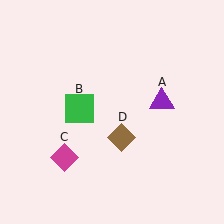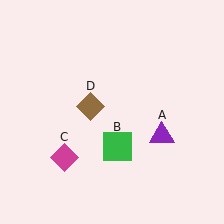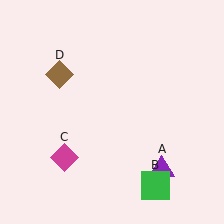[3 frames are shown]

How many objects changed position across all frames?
3 objects changed position: purple triangle (object A), green square (object B), brown diamond (object D).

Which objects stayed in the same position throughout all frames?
Magenta diamond (object C) remained stationary.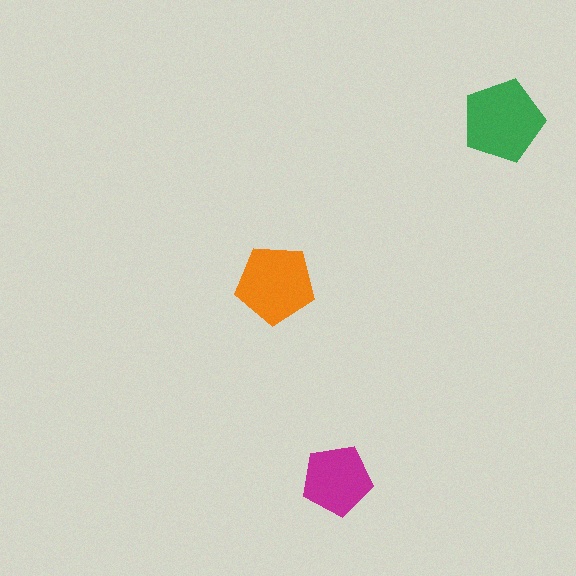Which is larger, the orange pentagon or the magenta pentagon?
The orange one.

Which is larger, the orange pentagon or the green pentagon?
The green one.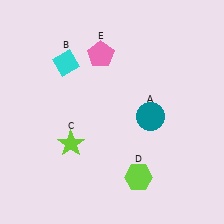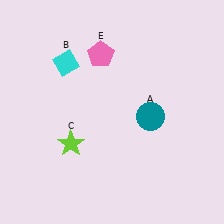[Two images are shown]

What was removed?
The lime hexagon (D) was removed in Image 2.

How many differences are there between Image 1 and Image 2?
There is 1 difference between the two images.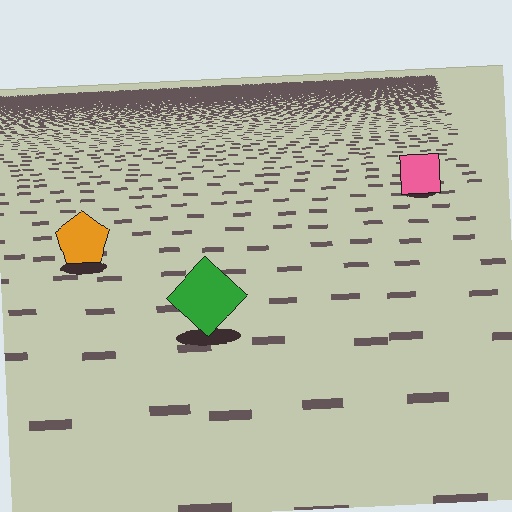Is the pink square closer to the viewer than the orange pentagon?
No. The orange pentagon is closer — you can tell from the texture gradient: the ground texture is coarser near it.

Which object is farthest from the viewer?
The pink square is farthest from the viewer. It appears smaller and the ground texture around it is denser.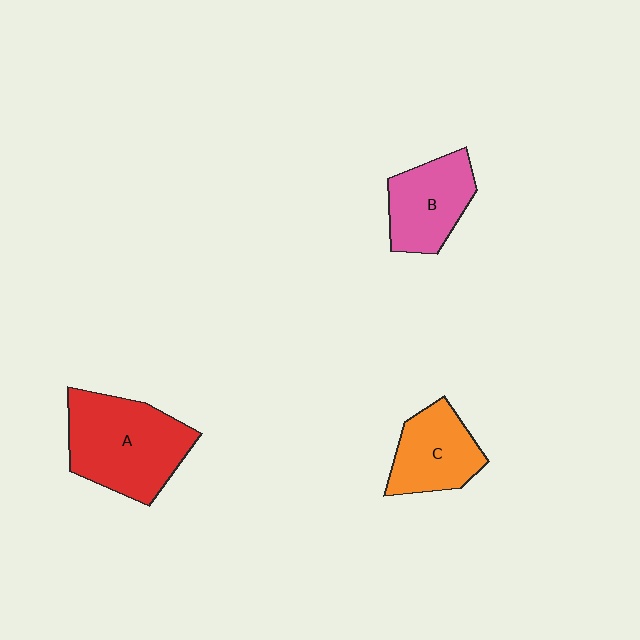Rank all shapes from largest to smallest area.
From largest to smallest: A (red), B (pink), C (orange).